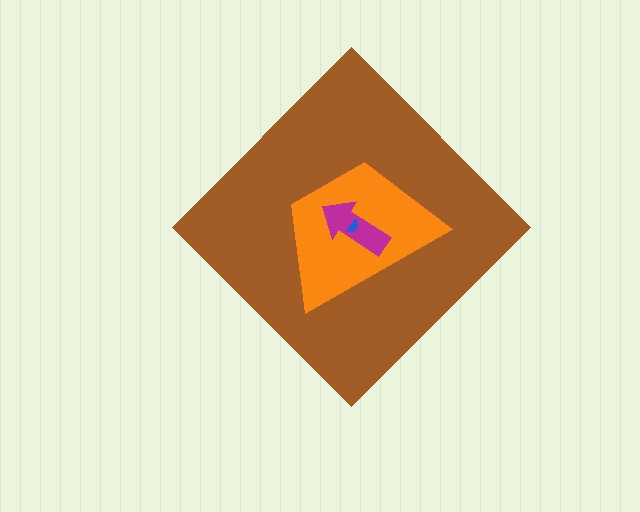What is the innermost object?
The blue semicircle.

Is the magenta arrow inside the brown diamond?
Yes.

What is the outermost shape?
The brown diamond.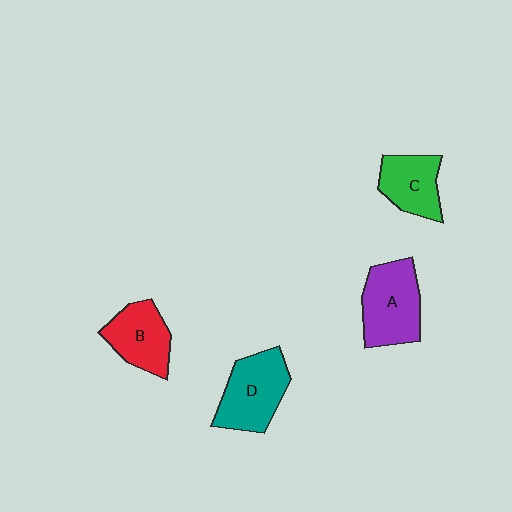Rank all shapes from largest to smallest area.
From largest to smallest: A (purple), D (teal), B (red), C (green).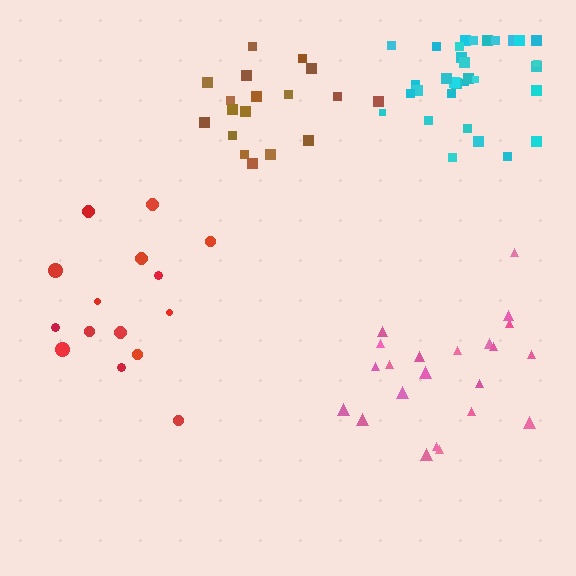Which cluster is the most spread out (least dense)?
Red.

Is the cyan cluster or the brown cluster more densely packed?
Brown.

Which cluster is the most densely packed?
Brown.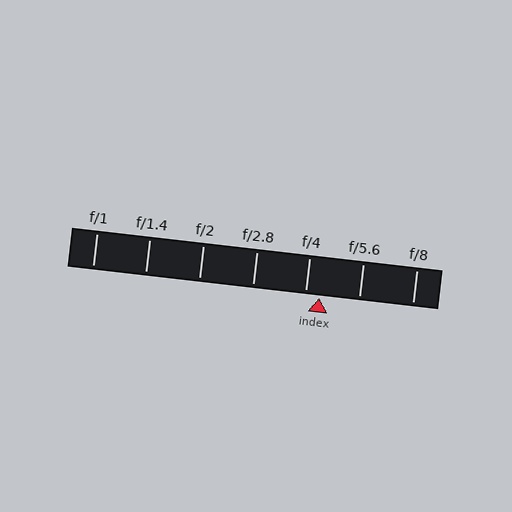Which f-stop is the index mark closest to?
The index mark is closest to f/4.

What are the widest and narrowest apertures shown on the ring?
The widest aperture shown is f/1 and the narrowest is f/8.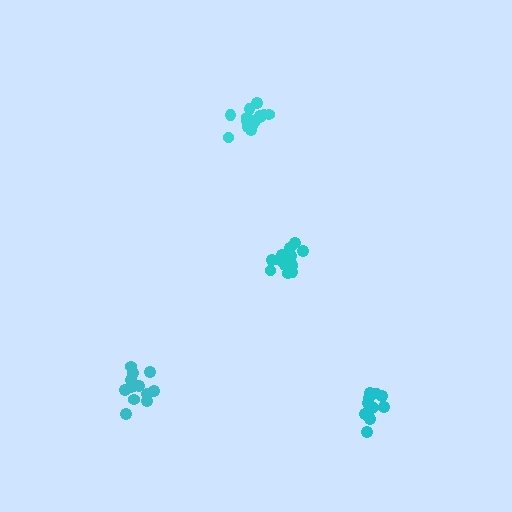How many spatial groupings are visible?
There are 4 spatial groupings.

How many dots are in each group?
Group 1: 12 dots, Group 2: 14 dots, Group 3: 14 dots, Group 4: 17 dots (57 total).